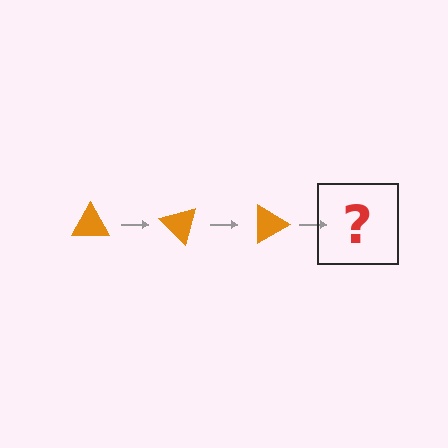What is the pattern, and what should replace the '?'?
The pattern is that the triangle rotates 45 degrees each step. The '?' should be an orange triangle rotated 135 degrees.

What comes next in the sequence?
The next element should be an orange triangle rotated 135 degrees.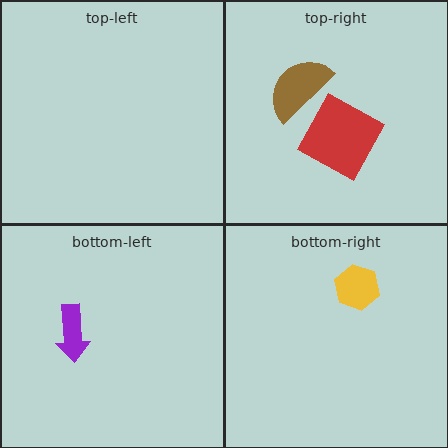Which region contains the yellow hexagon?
The bottom-right region.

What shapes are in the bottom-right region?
The yellow hexagon.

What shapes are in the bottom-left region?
The purple arrow.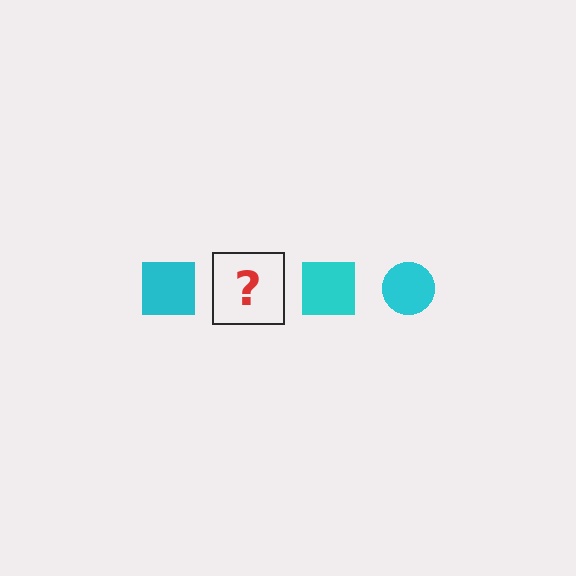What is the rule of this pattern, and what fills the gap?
The rule is that the pattern cycles through square, circle shapes in cyan. The gap should be filled with a cyan circle.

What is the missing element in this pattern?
The missing element is a cyan circle.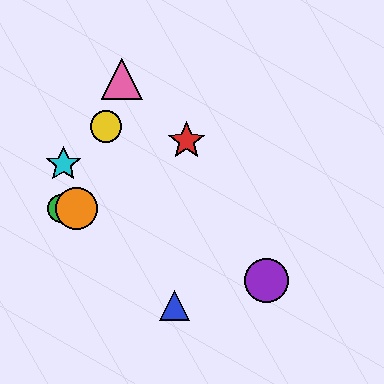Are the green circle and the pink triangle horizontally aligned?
No, the green circle is at y≈208 and the pink triangle is at y≈79.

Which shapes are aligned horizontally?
The green circle, the orange circle are aligned horizontally.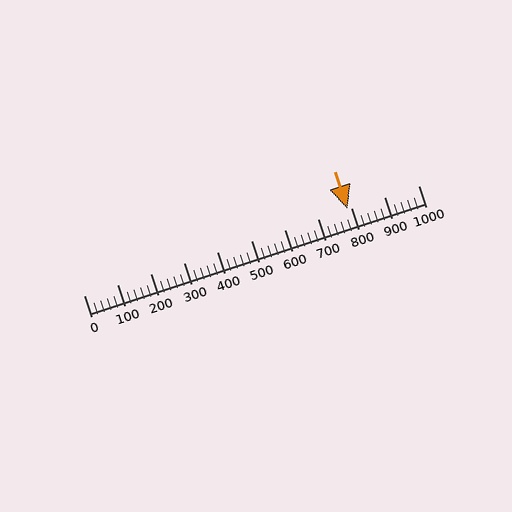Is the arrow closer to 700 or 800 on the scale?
The arrow is closer to 800.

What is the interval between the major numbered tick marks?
The major tick marks are spaced 100 units apart.